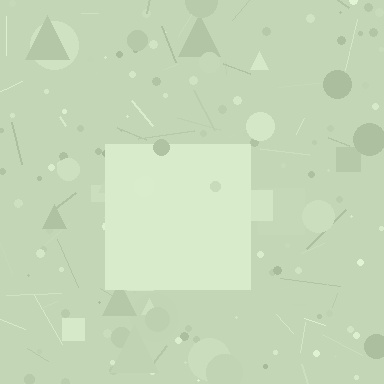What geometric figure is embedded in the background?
A square is embedded in the background.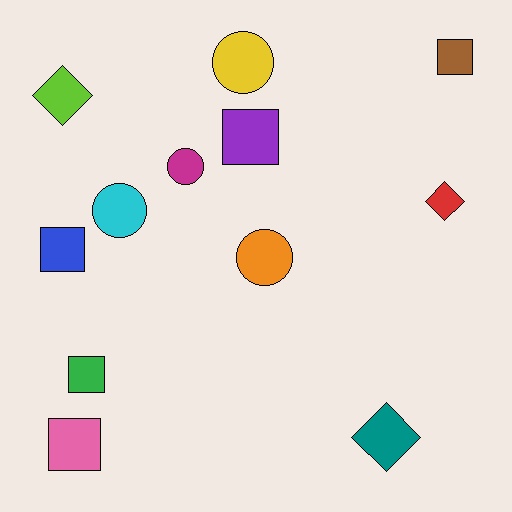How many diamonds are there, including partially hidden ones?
There are 3 diamonds.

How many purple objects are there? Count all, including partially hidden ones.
There is 1 purple object.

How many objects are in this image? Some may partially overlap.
There are 12 objects.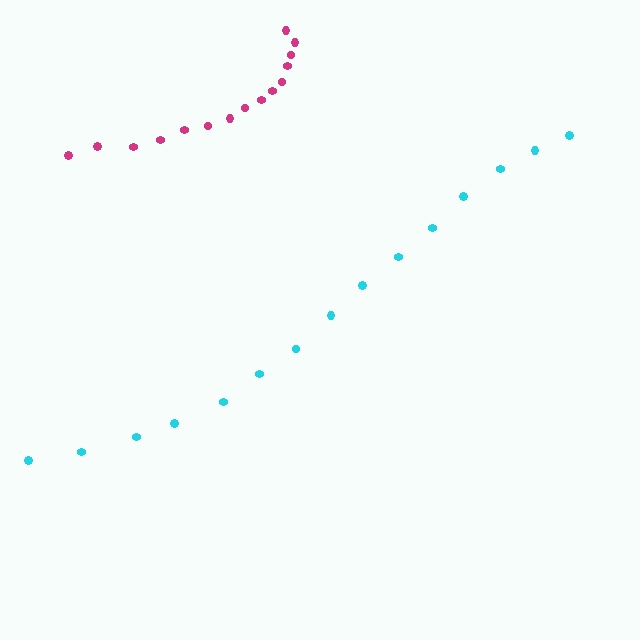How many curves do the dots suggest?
There are 2 distinct paths.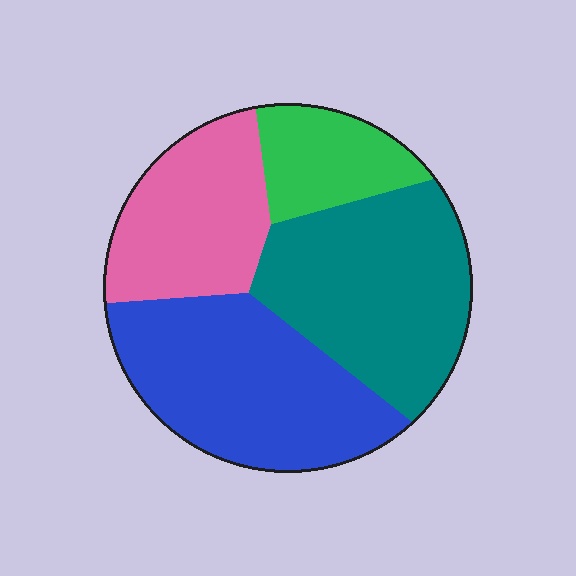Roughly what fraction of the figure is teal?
Teal covers roughly 30% of the figure.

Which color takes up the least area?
Green, at roughly 15%.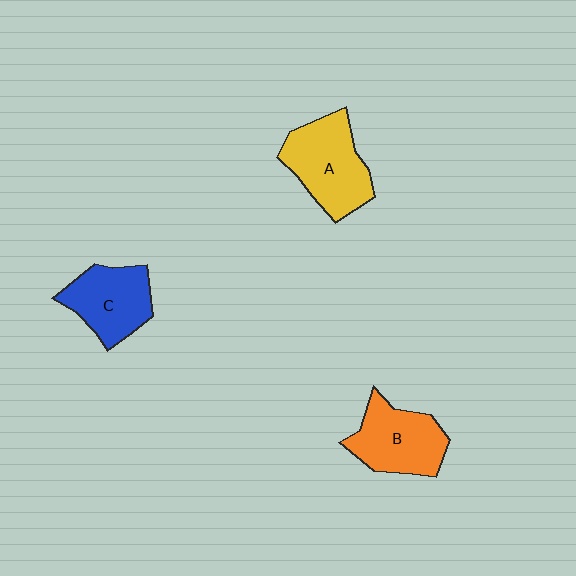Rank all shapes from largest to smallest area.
From largest to smallest: A (yellow), B (orange), C (blue).